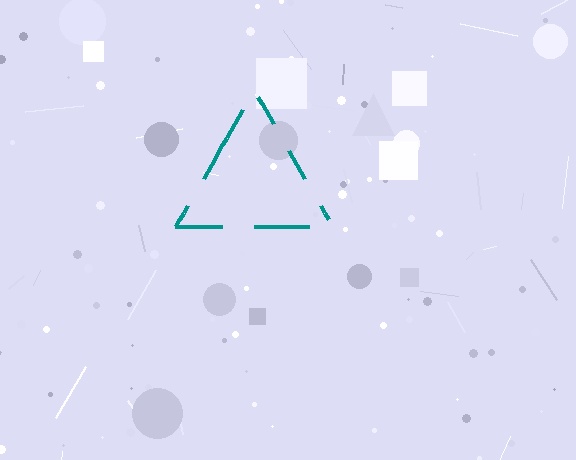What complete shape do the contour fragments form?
The contour fragments form a triangle.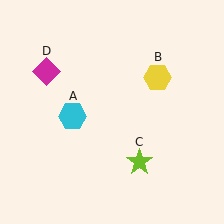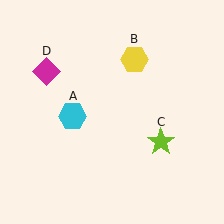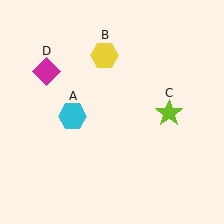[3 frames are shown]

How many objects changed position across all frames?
2 objects changed position: yellow hexagon (object B), lime star (object C).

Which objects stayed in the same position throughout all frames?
Cyan hexagon (object A) and magenta diamond (object D) remained stationary.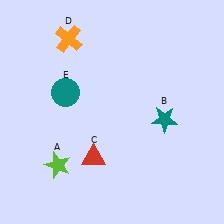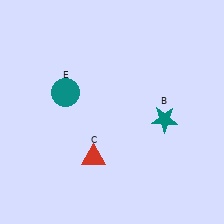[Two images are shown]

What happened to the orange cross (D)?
The orange cross (D) was removed in Image 2. It was in the top-left area of Image 1.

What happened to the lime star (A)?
The lime star (A) was removed in Image 2. It was in the bottom-left area of Image 1.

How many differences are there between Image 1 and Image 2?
There are 2 differences between the two images.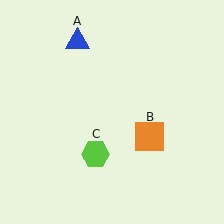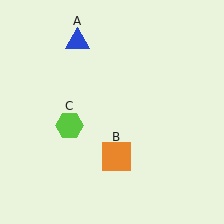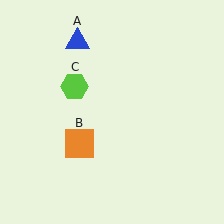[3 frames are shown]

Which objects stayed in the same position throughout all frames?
Blue triangle (object A) remained stationary.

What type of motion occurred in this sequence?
The orange square (object B), lime hexagon (object C) rotated clockwise around the center of the scene.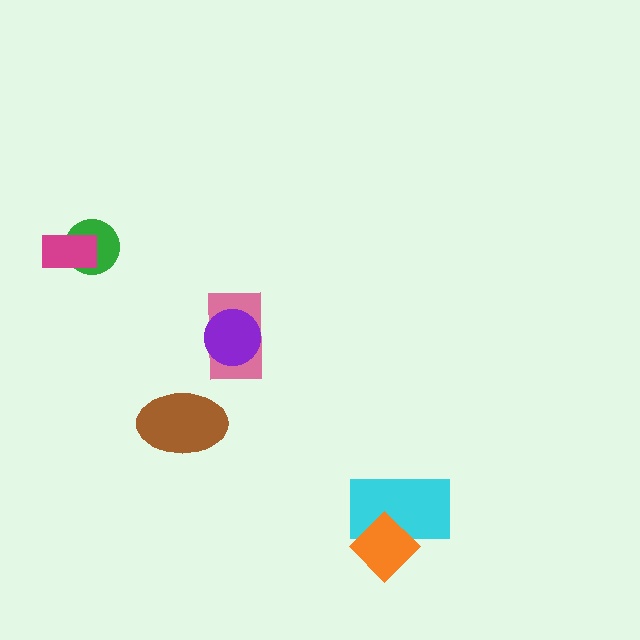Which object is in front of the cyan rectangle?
The orange diamond is in front of the cyan rectangle.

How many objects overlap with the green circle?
1 object overlaps with the green circle.